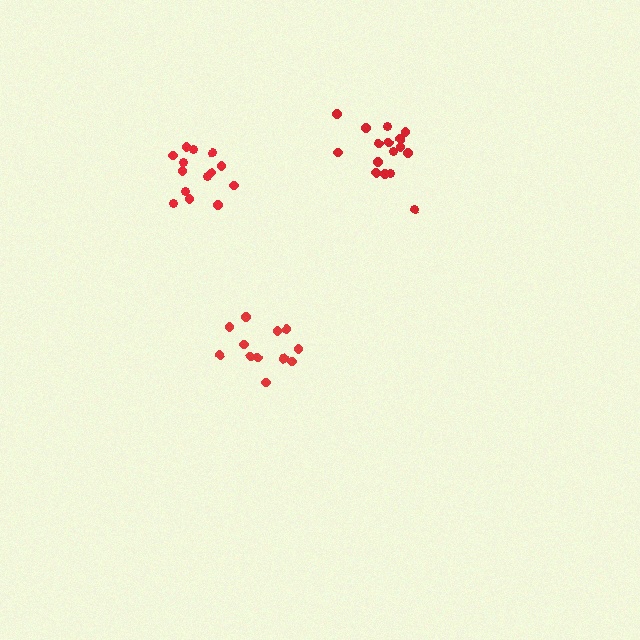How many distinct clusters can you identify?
There are 3 distinct clusters.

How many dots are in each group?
Group 1: 12 dots, Group 2: 17 dots, Group 3: 14 dots (43 total).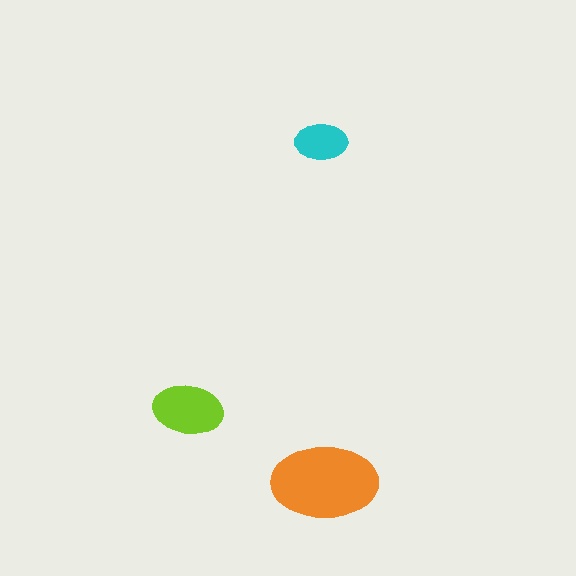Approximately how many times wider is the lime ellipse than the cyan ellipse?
About 1.5 times wider.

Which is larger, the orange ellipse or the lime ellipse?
The orange one.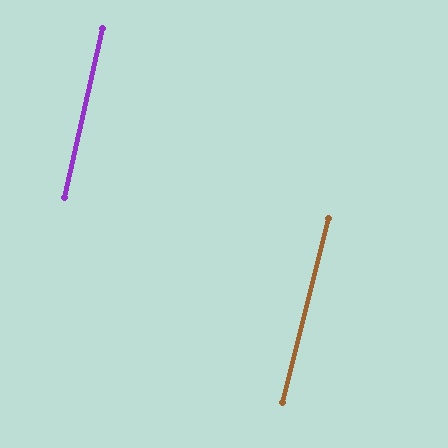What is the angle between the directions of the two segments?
Approximately 1 degree.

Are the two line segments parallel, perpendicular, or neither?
Parallel — their directions differ by only 1.1°.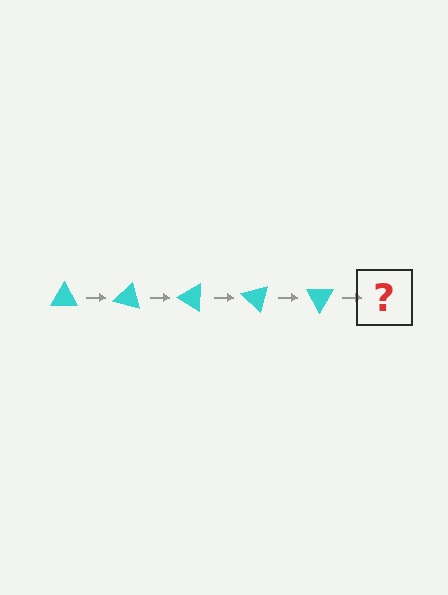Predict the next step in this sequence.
The next step is a cyan triangle rotated 75 degrees.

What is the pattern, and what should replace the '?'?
The pattern is that the triangle rotates 15 degrees each step. The '?' should be a cyan triangle rotated 75 degrees.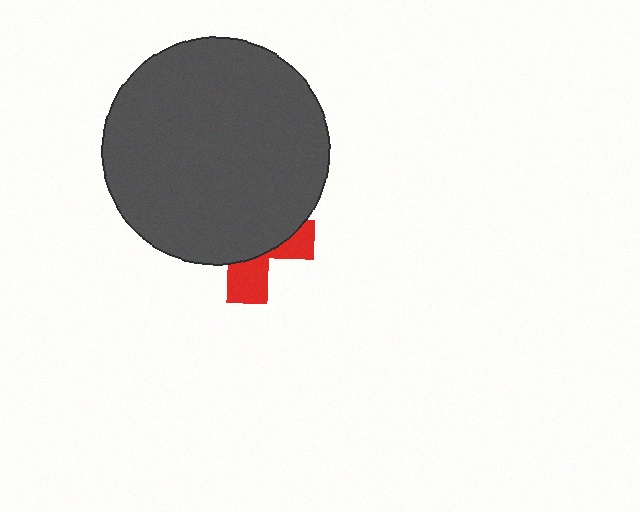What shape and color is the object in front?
The object in front is a dark gray circle.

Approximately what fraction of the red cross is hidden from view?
Roughly 68% of the red cross is hidden behind the dark gray circle.